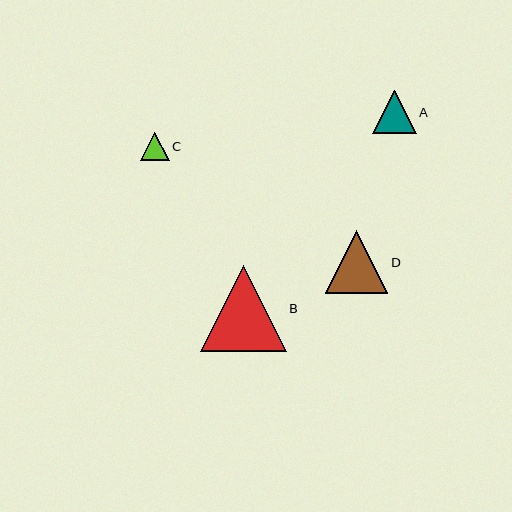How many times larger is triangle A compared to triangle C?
Triangle A is approximately 1.5 times the size of triangle C.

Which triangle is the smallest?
Triangle C is the smallest with a size of approximately 28 pixels.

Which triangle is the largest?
Triangle B is the largest with a size of approximately 86 pixels.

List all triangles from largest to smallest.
From largest to smallest: B, D, A, C.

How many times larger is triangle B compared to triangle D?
Triangle B is approximately 1.4 times the size of triangle D.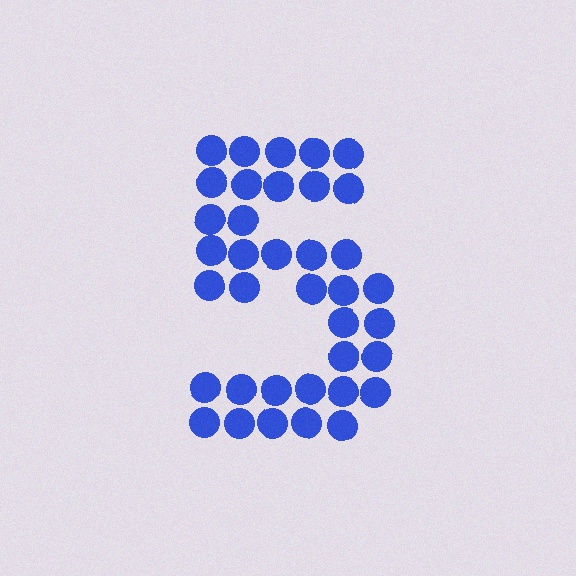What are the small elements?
The small elements are circles.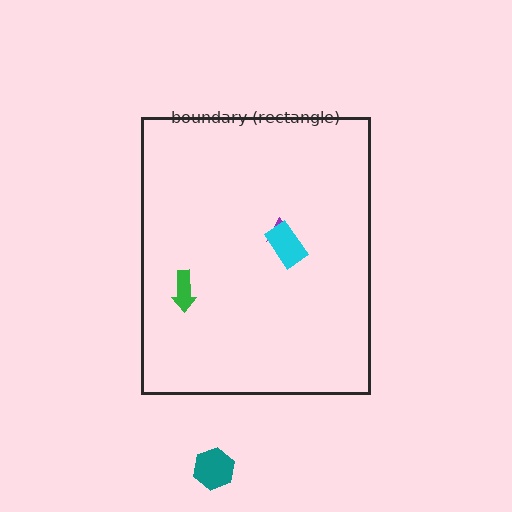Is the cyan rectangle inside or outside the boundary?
Inside.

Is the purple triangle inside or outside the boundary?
Inside.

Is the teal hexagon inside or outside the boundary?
Outside.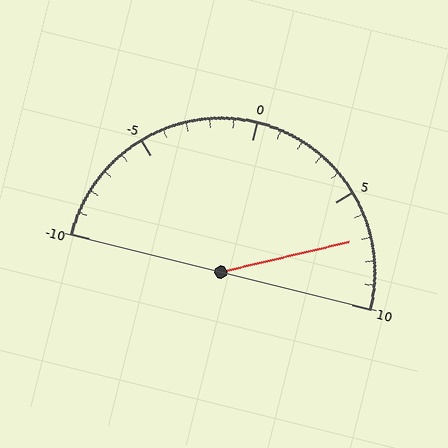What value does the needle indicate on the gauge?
The needle indicates approximately 7.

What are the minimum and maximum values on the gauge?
The gauge ranges from -10 to 10.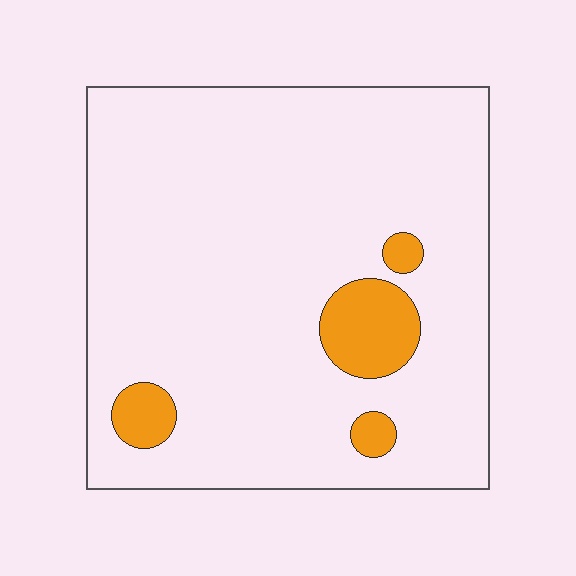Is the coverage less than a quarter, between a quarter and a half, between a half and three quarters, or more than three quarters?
Less than a quarter.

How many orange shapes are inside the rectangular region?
4.